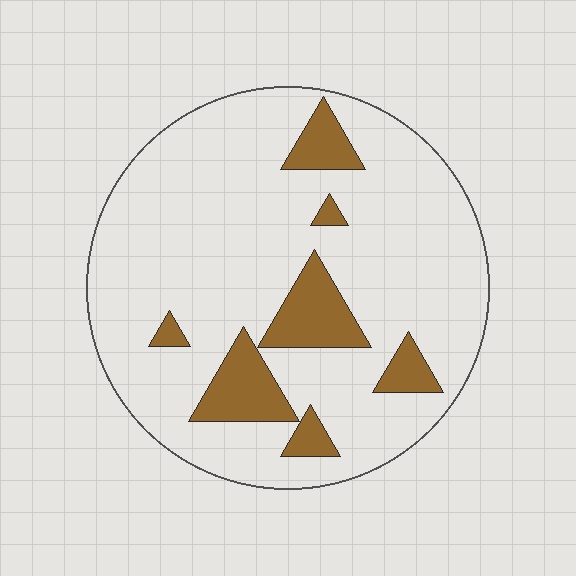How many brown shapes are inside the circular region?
7.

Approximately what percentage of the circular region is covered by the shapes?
Approximately 15%.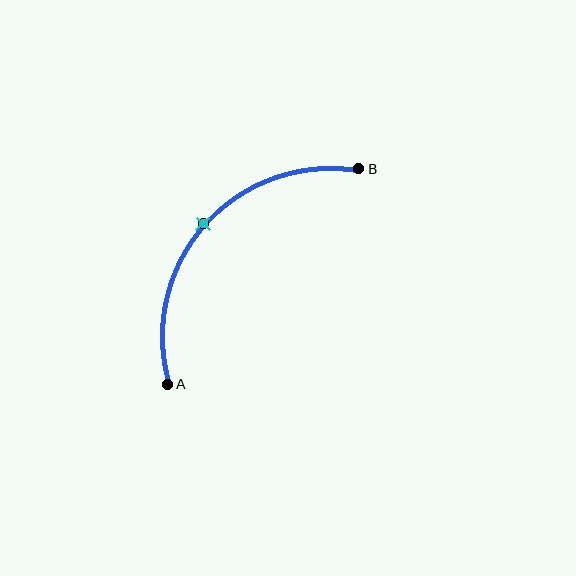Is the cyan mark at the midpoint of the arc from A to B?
Yes. The cyan mark lies on the arc at equal arc-length from both A and B — it is the arc midpoint.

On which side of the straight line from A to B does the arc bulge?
The arc bulges above and to the left of the straight line connecting A and B.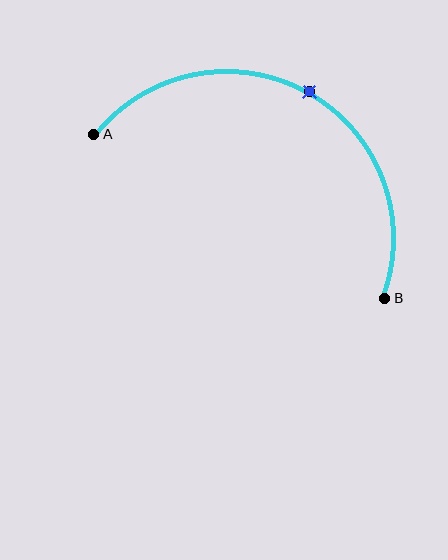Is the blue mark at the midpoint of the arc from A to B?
Yes. The blue mark lies on the arc at equal arc-length from both A and B — it is the arc midpoint.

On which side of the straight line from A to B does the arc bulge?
The arc bulges above the straight line connecting A and B.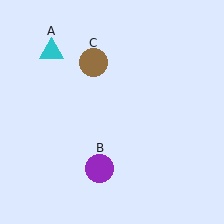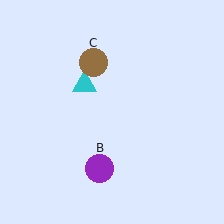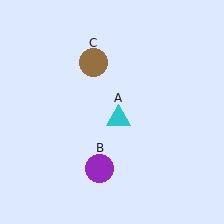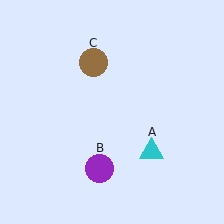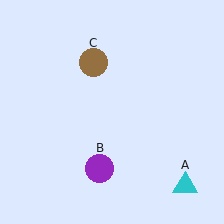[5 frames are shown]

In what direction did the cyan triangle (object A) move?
The cyan triangle (object A) moved down and to the right.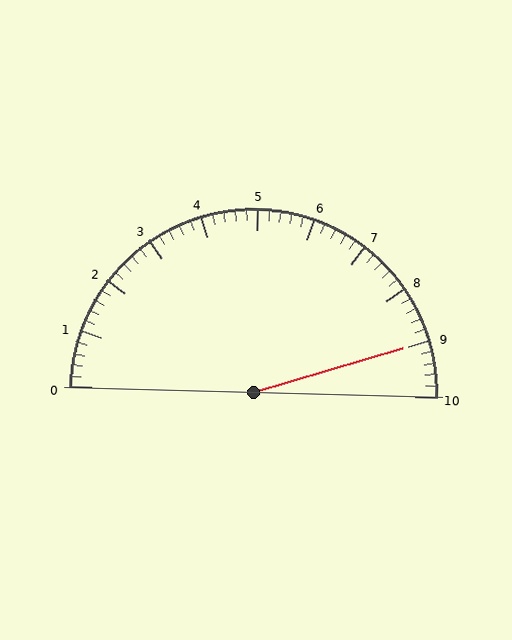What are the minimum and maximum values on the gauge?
The gauge ranges from 0 to 10.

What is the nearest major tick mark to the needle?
The nearest major tick mark is 9.